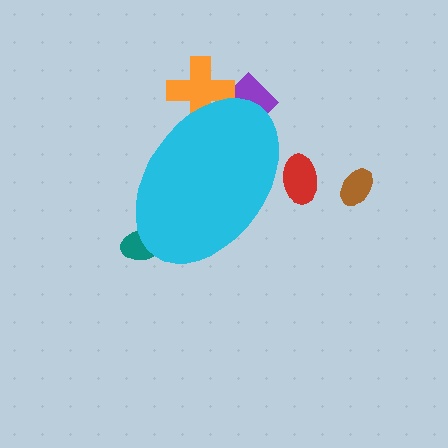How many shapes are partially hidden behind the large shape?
4 shapes are partially hidden.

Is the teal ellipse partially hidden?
Yes, the teal ellipse is partially hidden behind the cyan ellipse.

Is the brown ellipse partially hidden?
No, the brown ellipse is fully visible.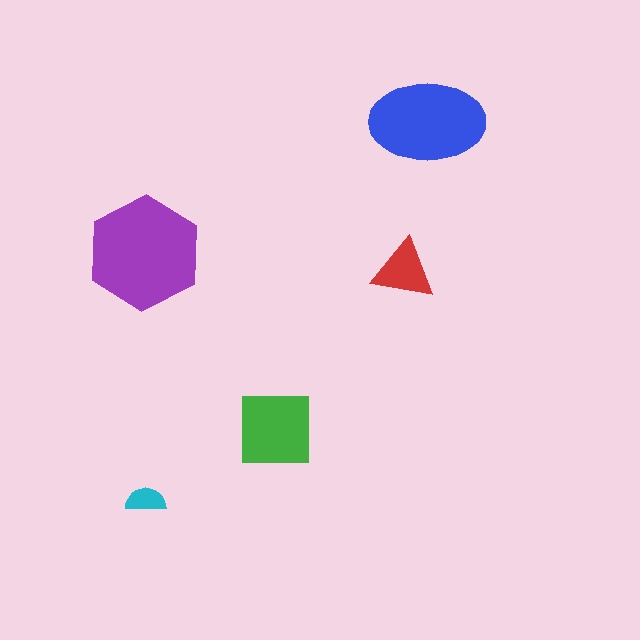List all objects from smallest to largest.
The cyan semicircle, the red triangle, the green square, the blue ellipse, the purple hexagon.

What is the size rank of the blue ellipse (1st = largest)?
2nd.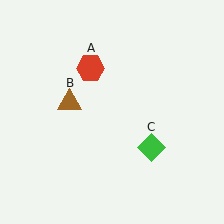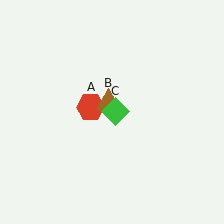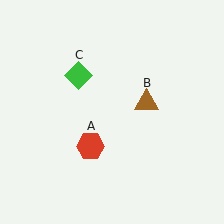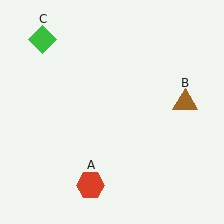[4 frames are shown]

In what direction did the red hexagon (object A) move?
The red hexagon (object A) moved down.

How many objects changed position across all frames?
3 objects changed position: red hexagon (object A), brown triangle (object B), green diamond (object C).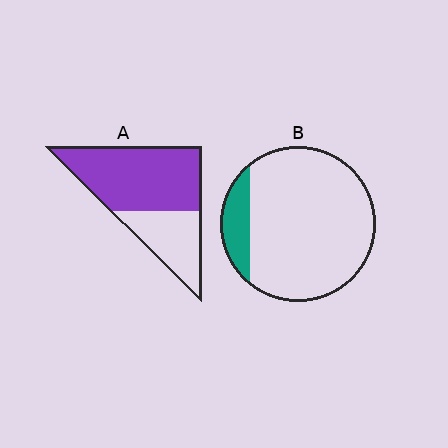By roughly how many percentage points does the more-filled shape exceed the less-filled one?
By roughly 50 percentage points (A over B).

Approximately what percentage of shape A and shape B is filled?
A is approximately 65% and B is approximately 15%.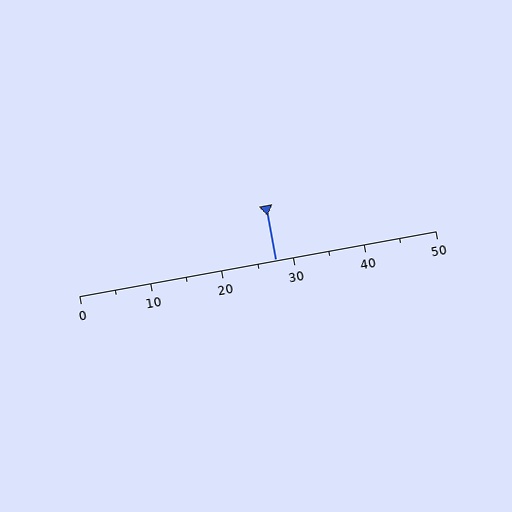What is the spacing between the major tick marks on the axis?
The major ticks are spaced 10 apart.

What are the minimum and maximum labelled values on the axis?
The axis runs from 0 to 50.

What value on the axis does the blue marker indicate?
The marker indicates approximately 27.5.